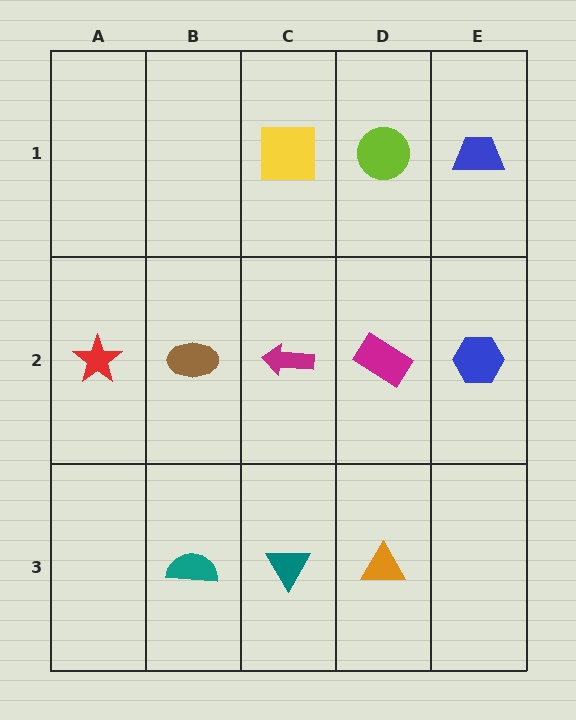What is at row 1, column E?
A blue trapezoid.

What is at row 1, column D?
A lime circle.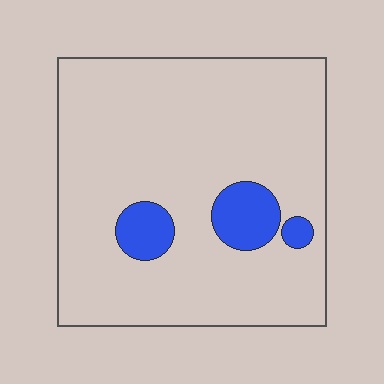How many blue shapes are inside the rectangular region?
3.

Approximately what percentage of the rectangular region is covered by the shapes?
Approximately 10%.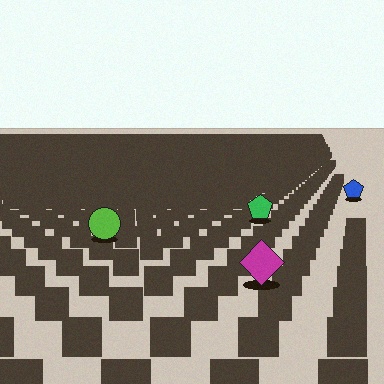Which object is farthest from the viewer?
The blue pentagon is farthest from the viewer. It appears smaller and the ground texture around it is denser.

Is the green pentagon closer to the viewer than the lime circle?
No. The lime circle is closer — you can tell from the texture gradient: the ground texture is coarser near it.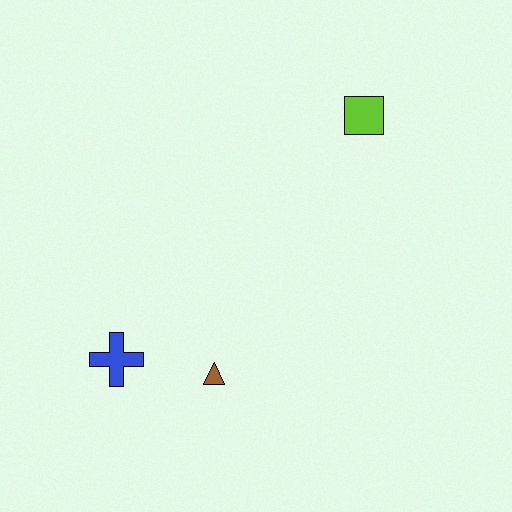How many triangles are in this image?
There is 1 triangle.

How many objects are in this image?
There are 3 objects.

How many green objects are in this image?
There are no green objects.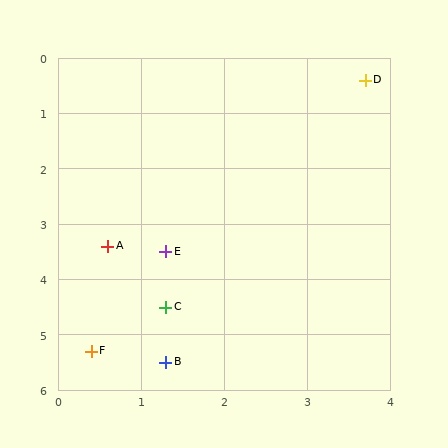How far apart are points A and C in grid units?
Points A and C are about 1.3 grid units apart.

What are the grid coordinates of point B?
Point B is at approximately (1.3, 5.5).